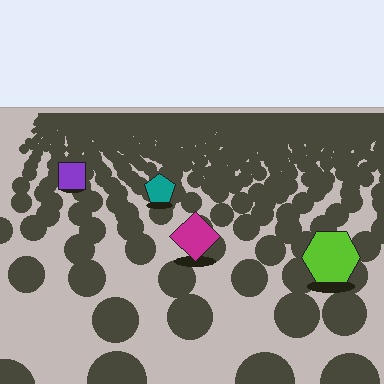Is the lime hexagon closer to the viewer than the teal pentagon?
Yes. The lime hexagon is closer — you can tell from the texture gradient: the ground texture is coarser near it.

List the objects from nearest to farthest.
From nearest to farthest: the lime hexagon, the magenta diamond, the teal pentagon, the purple square.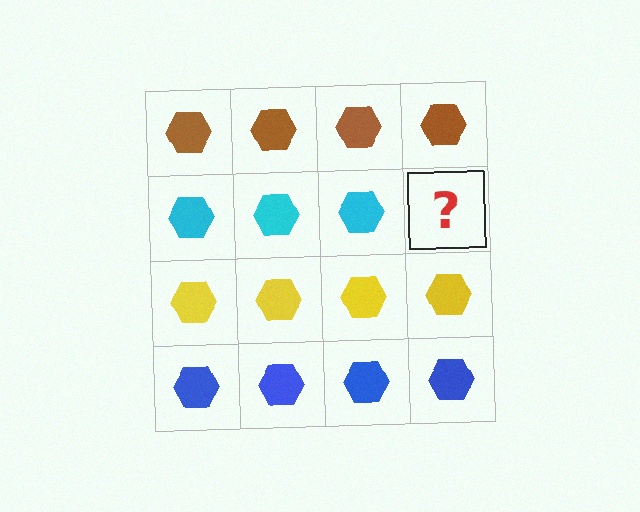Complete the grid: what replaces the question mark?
The question mark should be replaced with a cyan hexagon.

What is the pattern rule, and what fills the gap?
The rule is that each row has a consistent color. The gap should be filled with a cyan hexagon.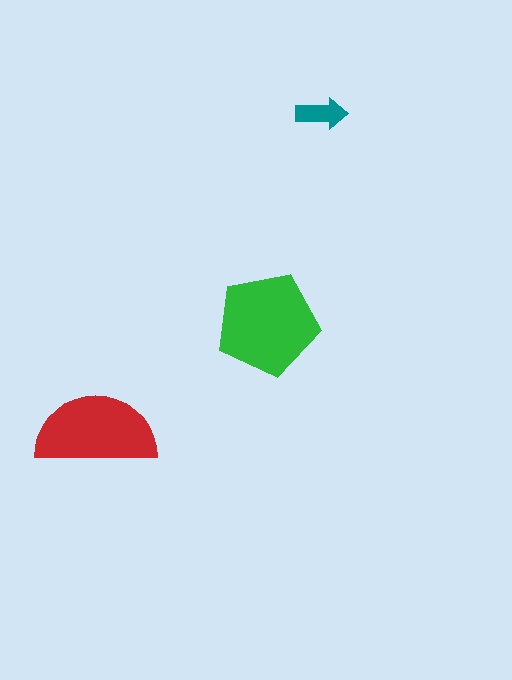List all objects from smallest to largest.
The teal arrow, the red semicircle, the green pentagon.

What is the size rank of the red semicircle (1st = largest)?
2nd.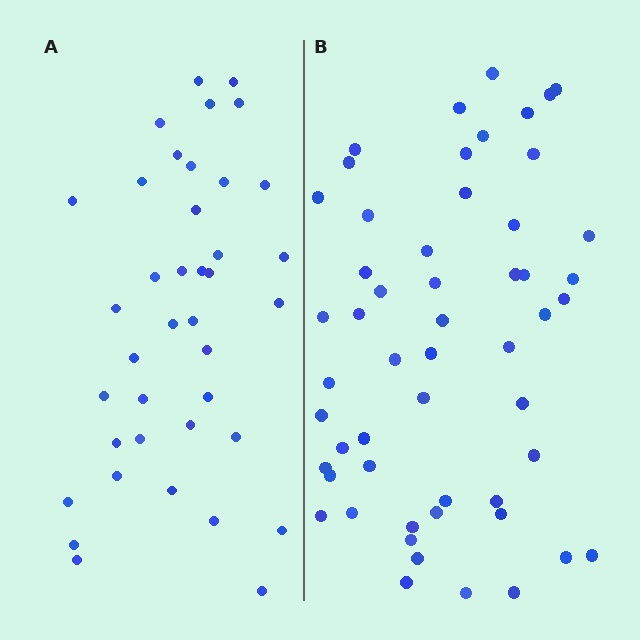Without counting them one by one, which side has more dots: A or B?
Region B (the right region) has more dots.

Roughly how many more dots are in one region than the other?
Region B has approximately 15 more dots than region A.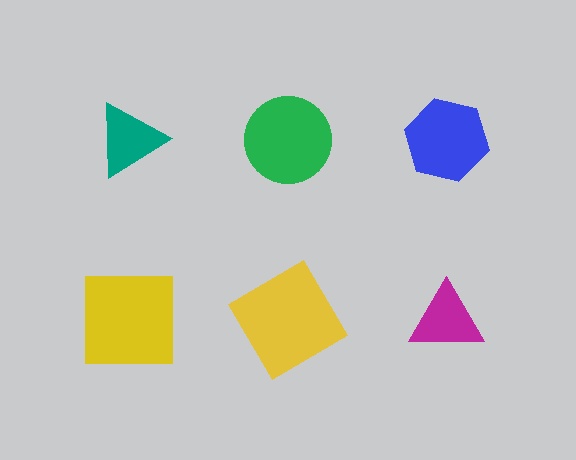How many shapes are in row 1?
3 shapes.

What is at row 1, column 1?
A teal triangle.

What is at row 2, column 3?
A magenta triangle.